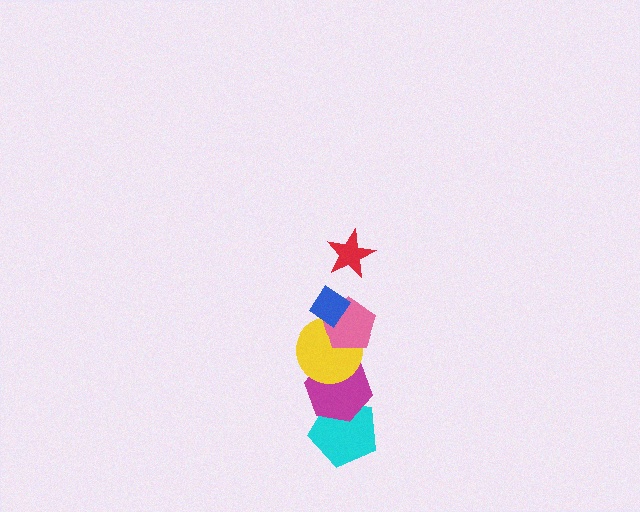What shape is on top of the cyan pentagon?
The magenta hexagon is on top of the cyan pentagon.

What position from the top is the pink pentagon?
The pink pentagon is 3rd from the top.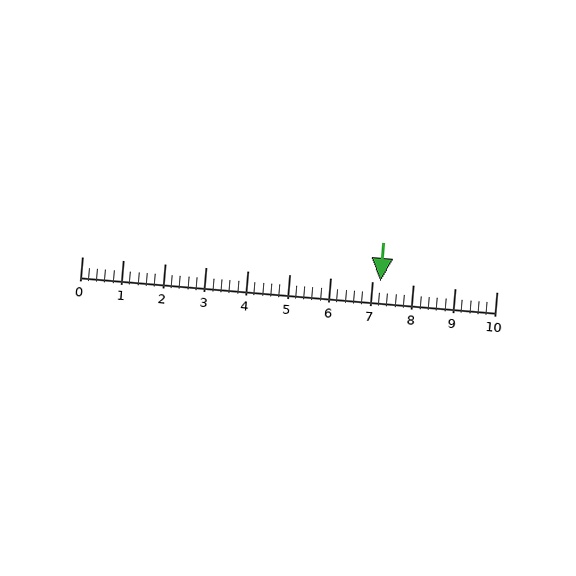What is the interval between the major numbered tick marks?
The major tick marks are spaced 1 units apart.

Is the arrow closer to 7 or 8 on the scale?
The arrow is closer to 7.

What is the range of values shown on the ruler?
The ruler shows values from 0 to 10.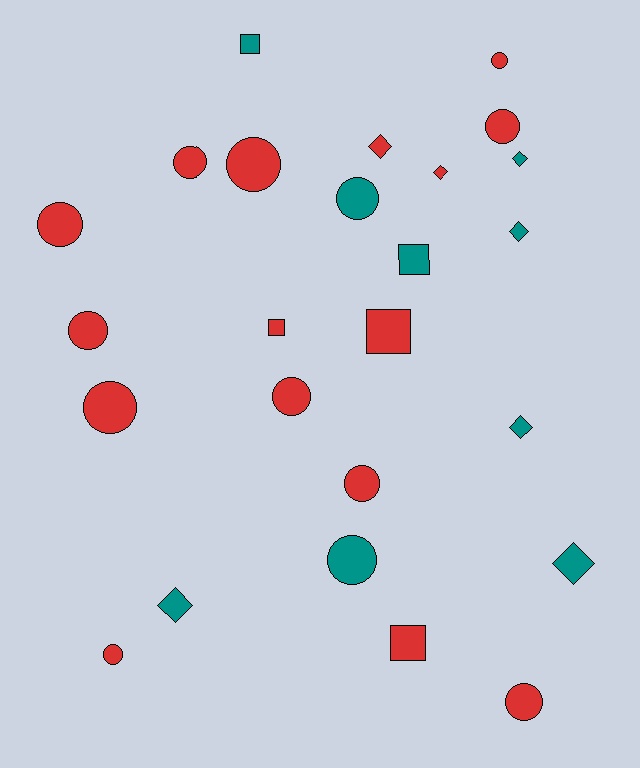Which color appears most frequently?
Red, with 16 objects.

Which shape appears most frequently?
Circle, with 13 objects.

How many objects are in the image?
There are 25 objects.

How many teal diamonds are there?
There are 5 teal diamonds.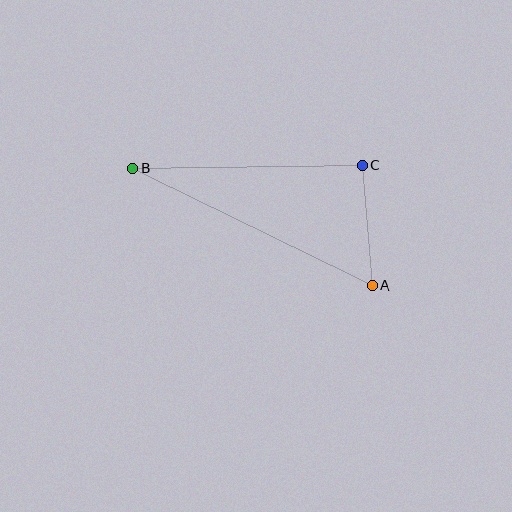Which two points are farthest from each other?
Points A and B are farthest from each other.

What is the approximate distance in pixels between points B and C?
The distance between B and C is approximately 229 pixels.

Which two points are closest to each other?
Points A and C are closest to each other.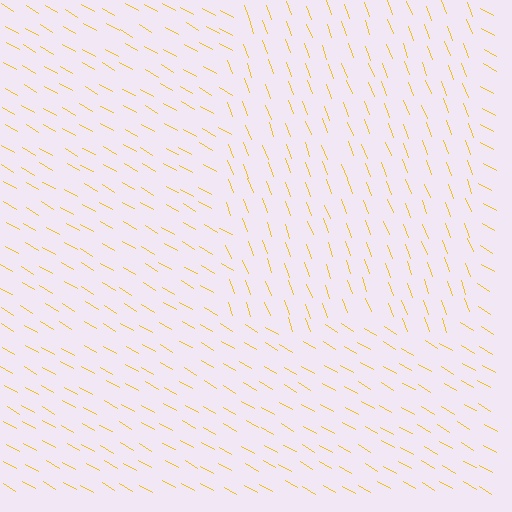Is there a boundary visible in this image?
Yes, there is a texture boundary formed by a change in line orientation.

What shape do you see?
I see a rectangle.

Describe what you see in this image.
The image is filled with small yellow line segments. A rectangle region in the image has lines oriented differently from the surrounding lines, creating a visible texture boundary.